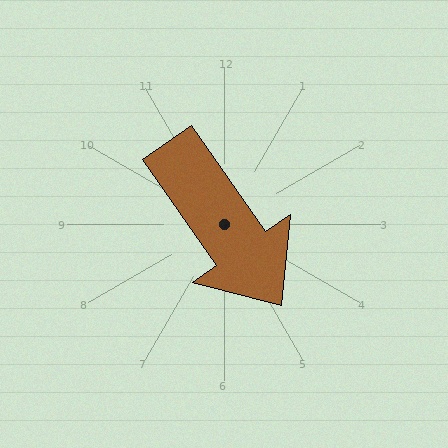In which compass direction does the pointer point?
Southeast.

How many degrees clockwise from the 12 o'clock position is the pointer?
Approximately 145 degrees.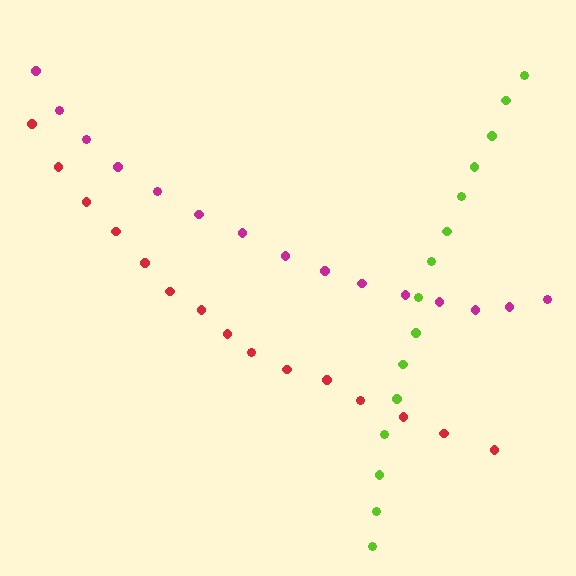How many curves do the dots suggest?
There are 3 distinct paths.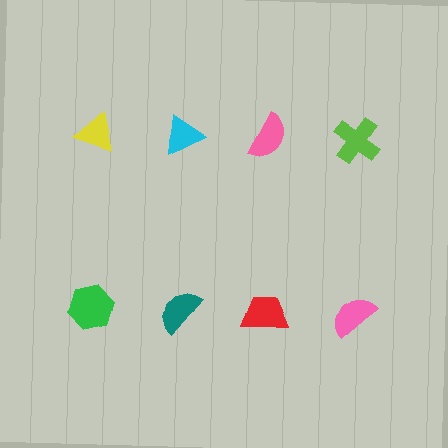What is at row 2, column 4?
A pink semicircle.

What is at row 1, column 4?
A lime cross.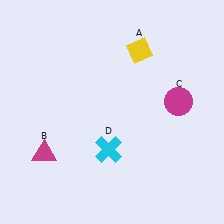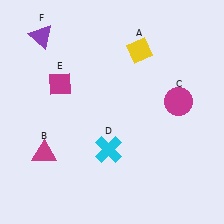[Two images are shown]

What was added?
A magenta diamond (E), a purple triangle (F) were added in Image 2.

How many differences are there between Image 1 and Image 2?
There are 2 differences between the two images.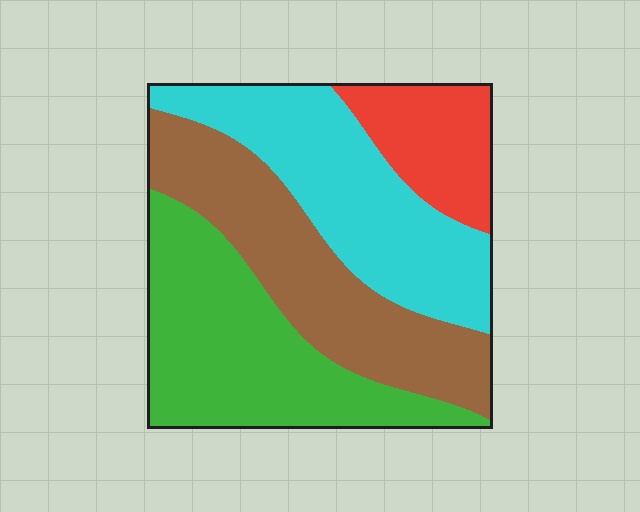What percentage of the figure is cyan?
Cyan takes up about one quarter (1/4) of the figure.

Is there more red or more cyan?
Cyan.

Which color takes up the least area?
Red, at roughly 15%.